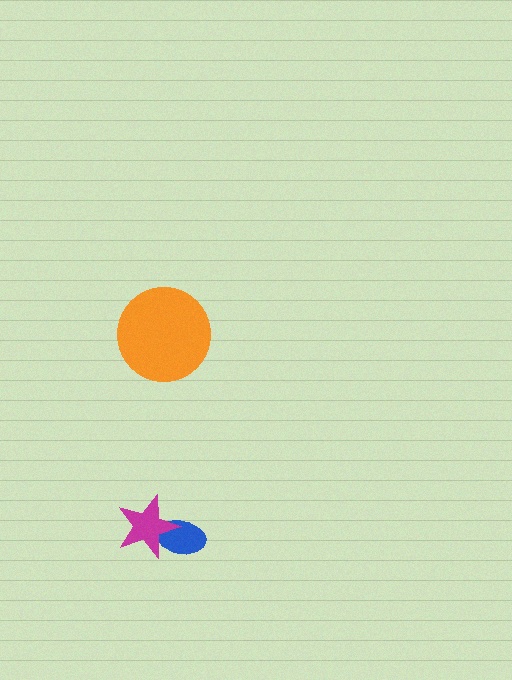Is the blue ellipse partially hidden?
Yes, it is partially covered by another shape.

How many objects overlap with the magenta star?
1 object overlaps with the magenta star.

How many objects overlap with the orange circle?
0 objects overlap with the orange circle.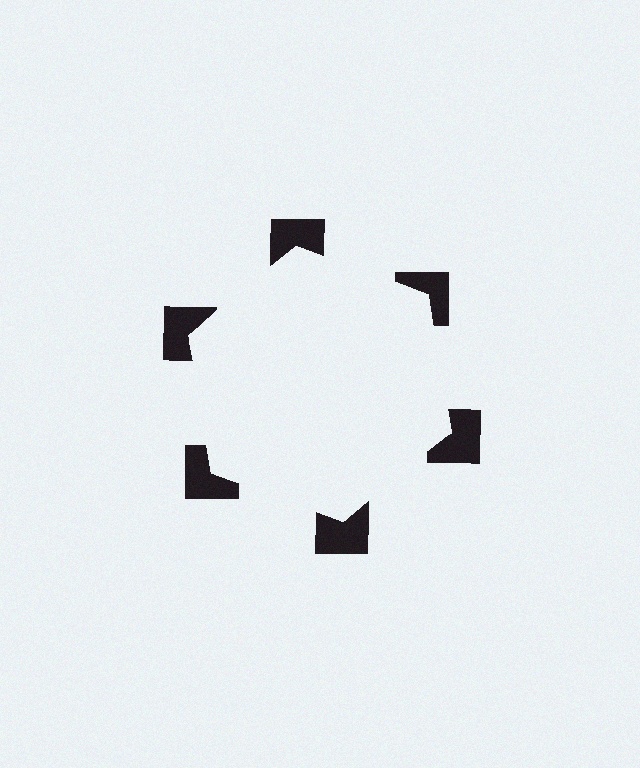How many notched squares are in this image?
There are 6 — one at each vertex of the illusory hexagon.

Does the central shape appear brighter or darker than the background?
It typically appears slightly brighter than the background, even though no actual brightness change is drawn.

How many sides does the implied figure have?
6 sides.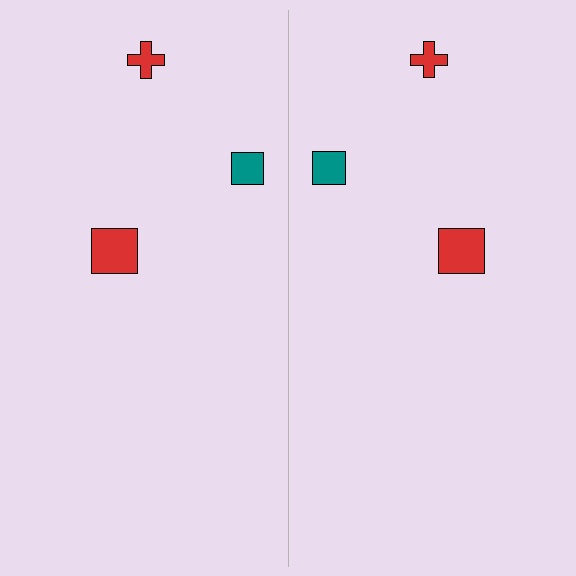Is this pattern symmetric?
Yes, this pattern has bilateral (reflection) symmetry.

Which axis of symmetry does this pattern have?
The pattern has a vertical axis of symmetry running through the center of the image.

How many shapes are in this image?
There are 6 shapes in this image.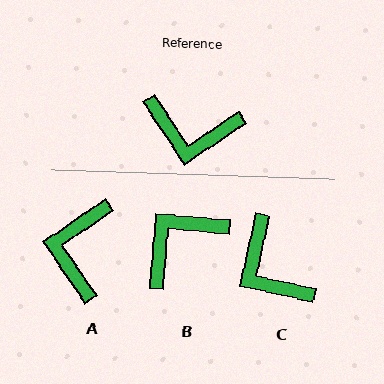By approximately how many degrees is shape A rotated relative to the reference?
Approximately 90 degrees clockwise.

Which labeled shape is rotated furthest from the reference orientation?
B, about 129 degrees away.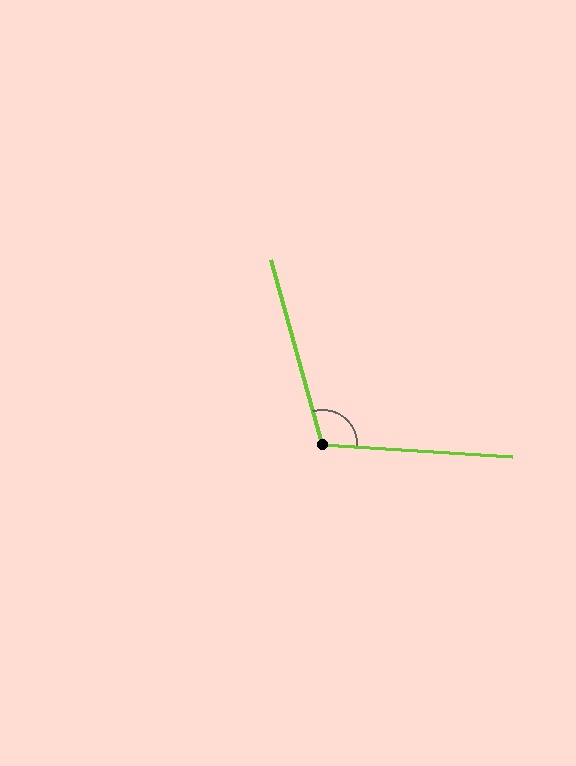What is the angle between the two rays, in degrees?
Approximately 109 degrees.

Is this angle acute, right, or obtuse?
It is obtuse.